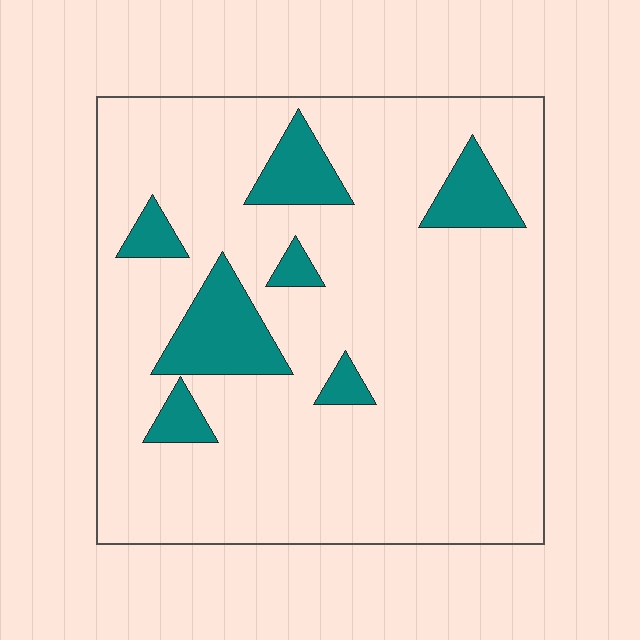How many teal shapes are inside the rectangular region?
7.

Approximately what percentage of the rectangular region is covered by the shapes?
Approximately 15%.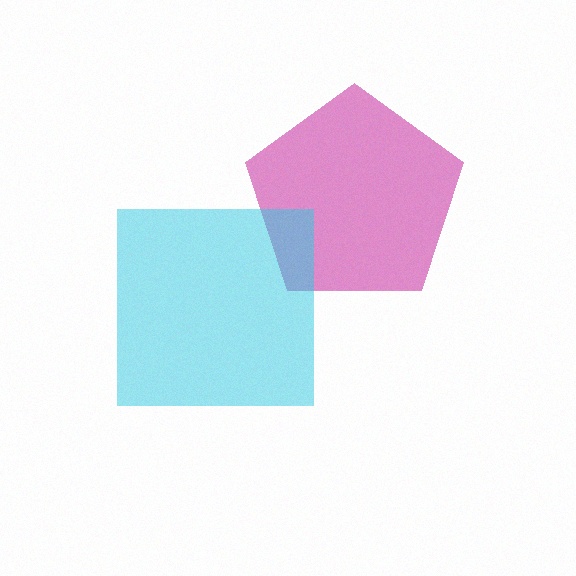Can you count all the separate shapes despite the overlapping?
Yes, there are 2 separate shapes.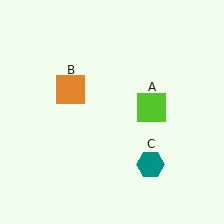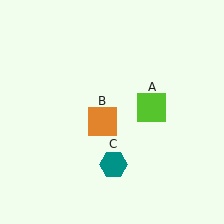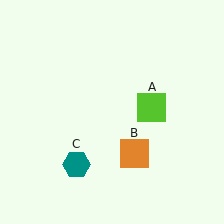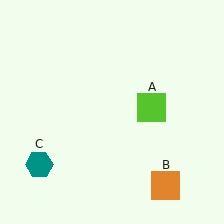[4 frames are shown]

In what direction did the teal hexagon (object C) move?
The teal hexagon (object C) moved left.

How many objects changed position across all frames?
2 objects changed position: orange square (object B), teal hexagon (object C).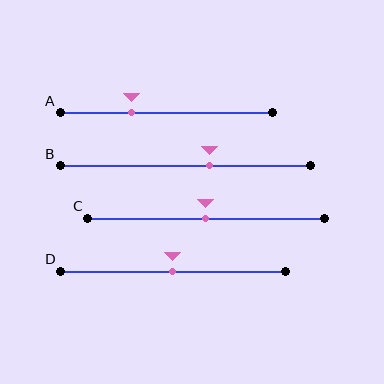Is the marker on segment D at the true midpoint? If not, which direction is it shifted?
Yes, the marker on segment D is at the true midpoint.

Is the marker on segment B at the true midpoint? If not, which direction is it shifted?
No, the marker on segment B is shifted to the right by about 10% of the segment length.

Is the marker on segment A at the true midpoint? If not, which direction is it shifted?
No, the marker on segment A is shifted to the left by about 16% of the segment length.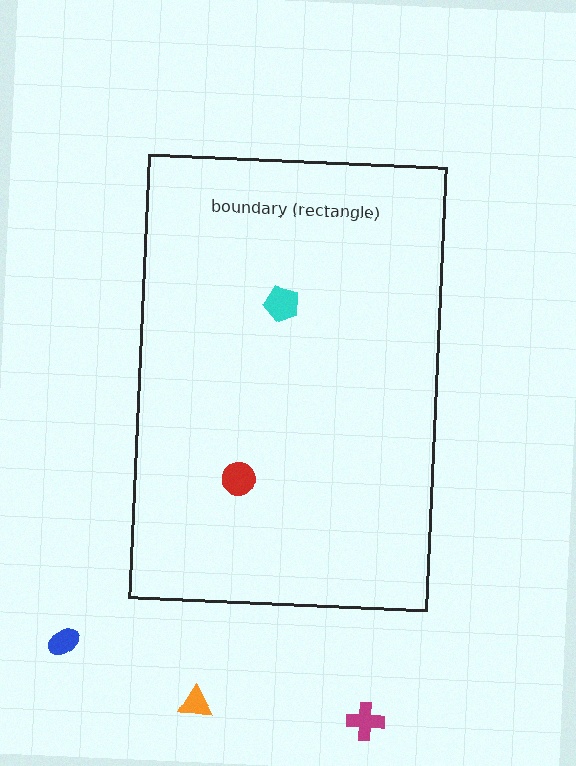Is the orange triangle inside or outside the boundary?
Outside.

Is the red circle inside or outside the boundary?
Inside.